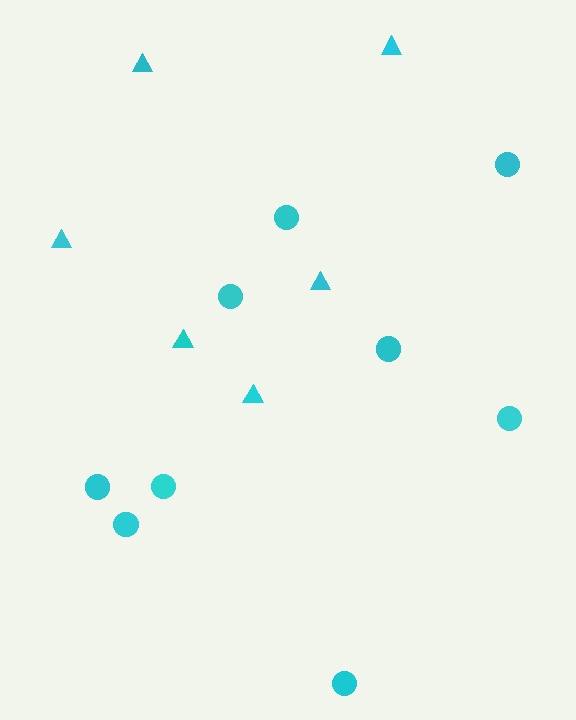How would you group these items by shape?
There are 2 groups: one group of circles (9) and one group of triangles (6).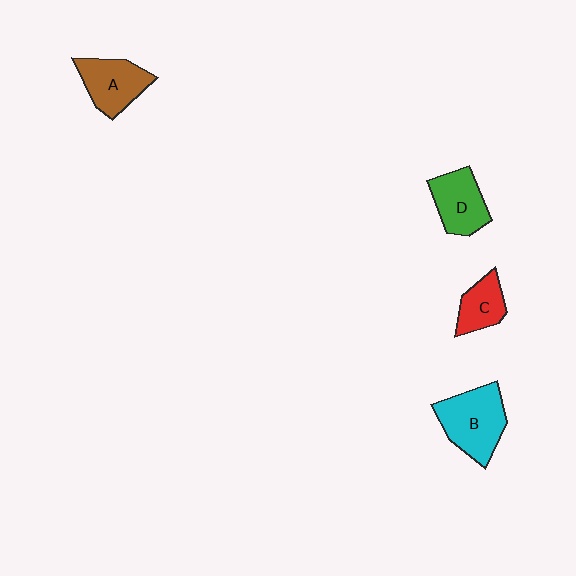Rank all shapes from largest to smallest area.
From largest to smallest: B (cyan), A (brown), D (green), C (red).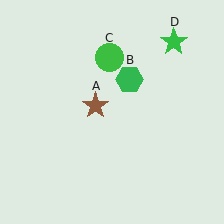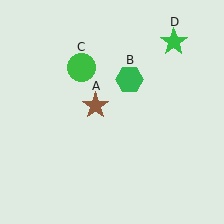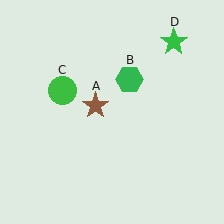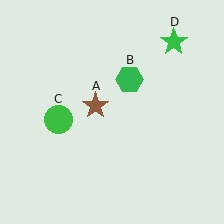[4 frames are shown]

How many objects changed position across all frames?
1 object changed position: green circle (object C).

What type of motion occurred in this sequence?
The green circle (object C) rotated counterclockwise around the center of the scene.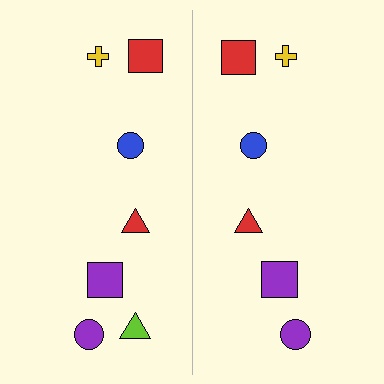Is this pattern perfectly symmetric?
No, the pattern is not perfectly symmetric. A lime triangle is missing from the right side.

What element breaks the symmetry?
A lime triangle is missing from the right side.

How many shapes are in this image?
There are 13 shapes in this image.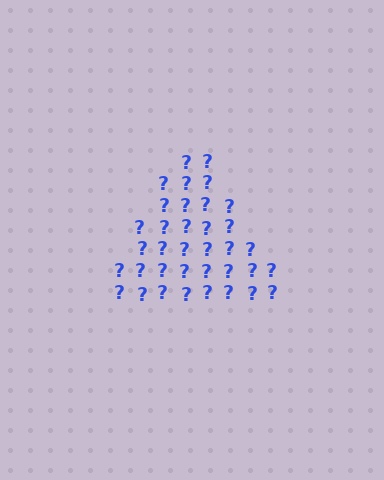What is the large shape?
The large shape is a triangle.